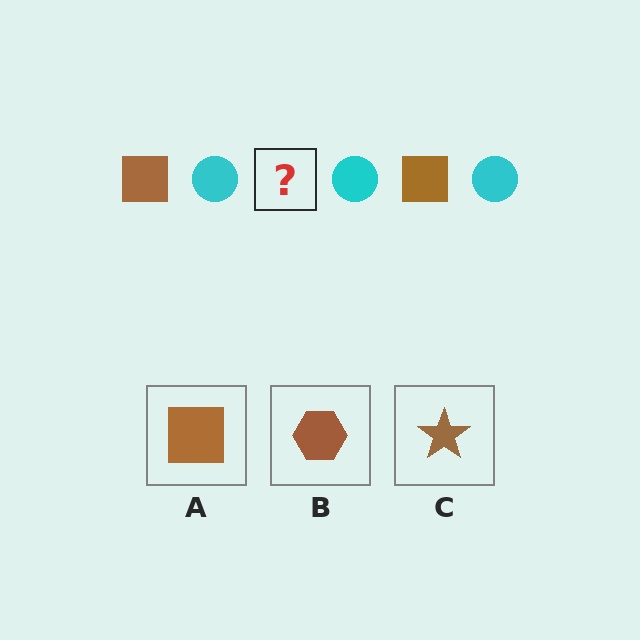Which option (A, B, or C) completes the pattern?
A.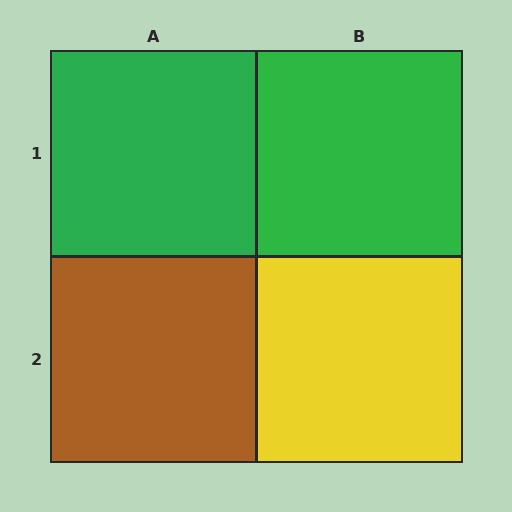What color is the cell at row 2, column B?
Yellow.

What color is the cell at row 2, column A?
Brown.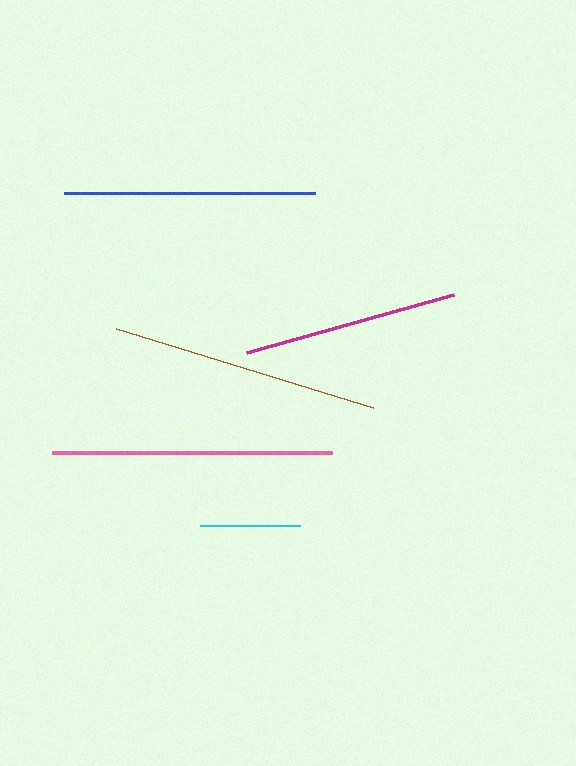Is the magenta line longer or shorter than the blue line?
The blue line is longer than the magenta line.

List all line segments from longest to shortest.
From longest to shortest: pink, brown, blue, magenta, cyan.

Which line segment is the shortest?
The cyan line is the shortest at approximately 100 pixels.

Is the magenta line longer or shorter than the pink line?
The pink line is longer than the magenta line.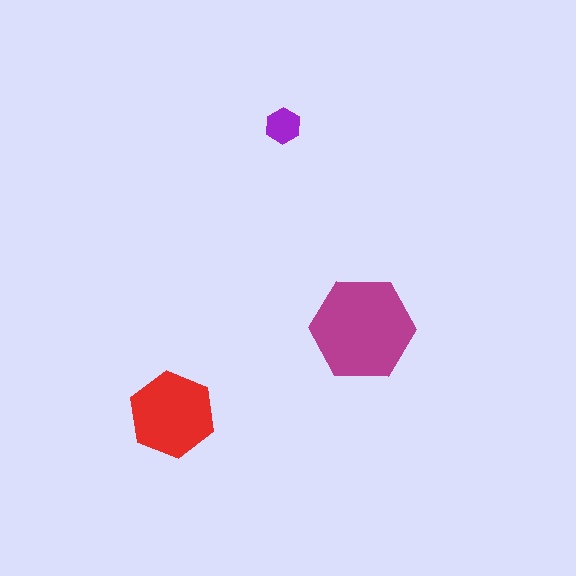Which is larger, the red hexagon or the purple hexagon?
The red one.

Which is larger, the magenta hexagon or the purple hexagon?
The magenta one.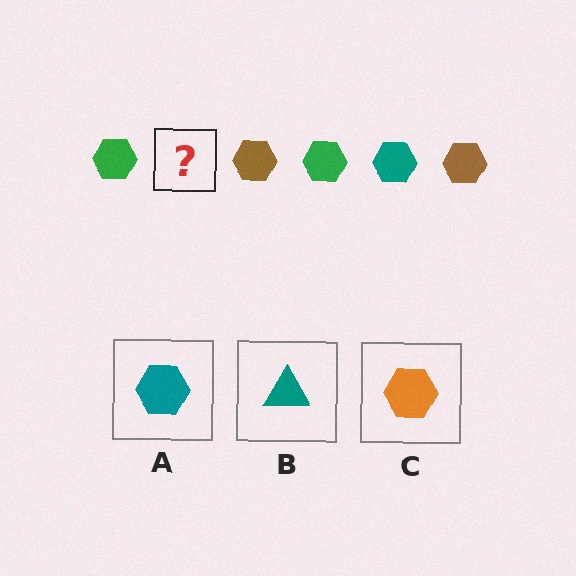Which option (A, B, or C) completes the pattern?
A.